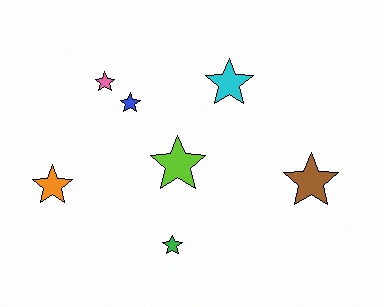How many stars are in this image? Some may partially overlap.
There are 7 stars.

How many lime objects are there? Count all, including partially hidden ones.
There is 1 lime object.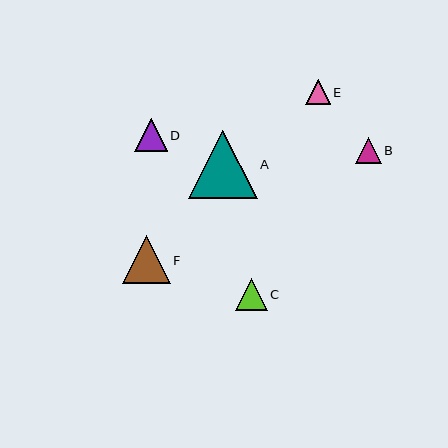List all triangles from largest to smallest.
From largest to smallest: A, F, D, C, B, E.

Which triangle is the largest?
Triangle A is the largest with a size of approximately 68 pixels.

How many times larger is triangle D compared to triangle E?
Triangle D is approximately 1.4 times the size of triangle E.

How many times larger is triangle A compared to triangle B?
Triangle A is approximately 2.6 times the size of triangle B.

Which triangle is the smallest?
Triangle E is the smallest with a size of approximately 24 pixels.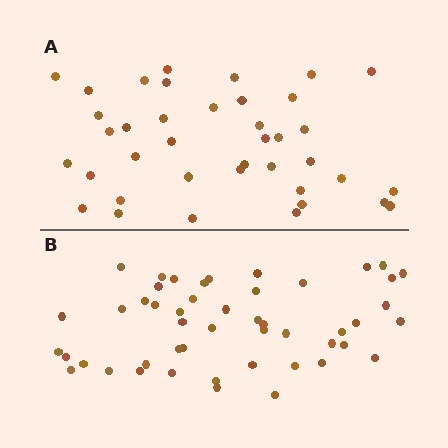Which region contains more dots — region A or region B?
Region B (the bottom region) has more dots.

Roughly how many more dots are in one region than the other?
Region B has roughly 10 or so more dots than region A.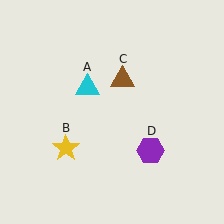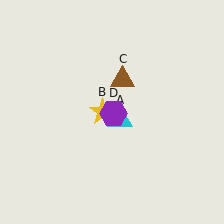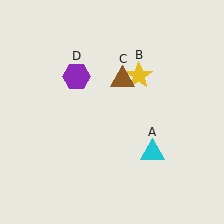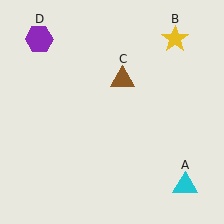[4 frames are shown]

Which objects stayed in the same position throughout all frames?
Brown triangle (object C) remained stationary.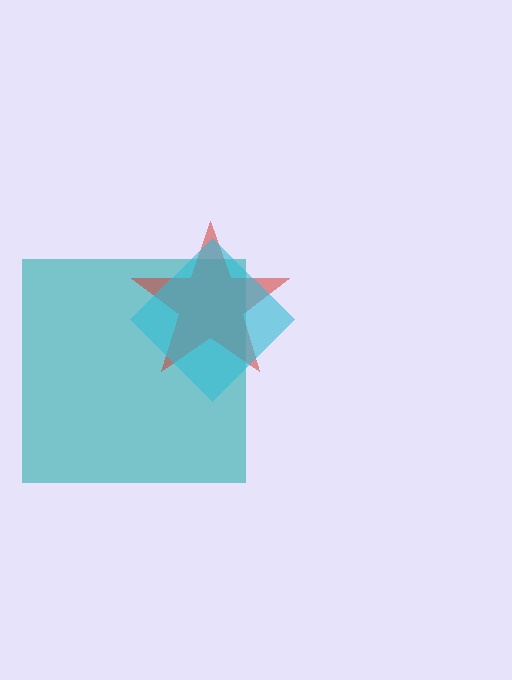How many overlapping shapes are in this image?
There are 3 overlapping shapes in the image.